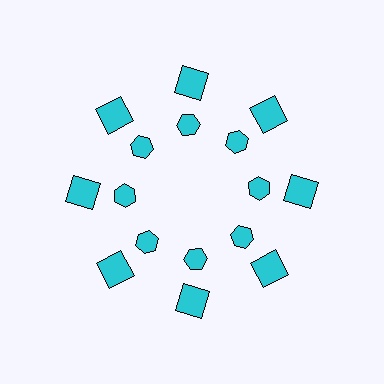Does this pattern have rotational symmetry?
Yes, this pattern has 8-fold rotational symmetry. It looks the same after rotating 45 degrees around the center.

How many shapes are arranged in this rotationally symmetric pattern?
There are 16 shapes, arranged in 8 groups of 2.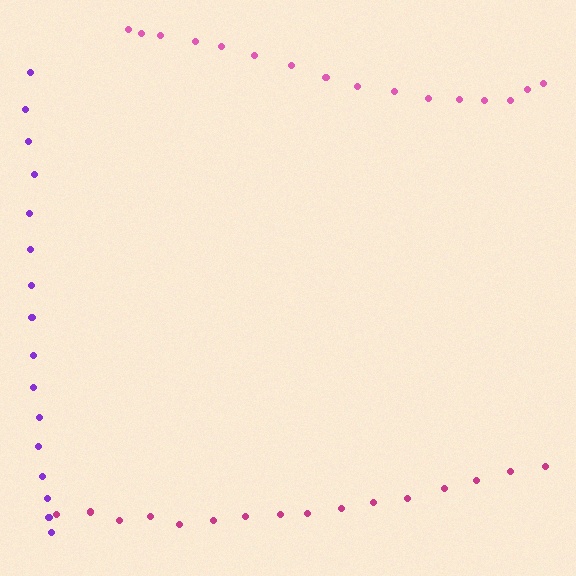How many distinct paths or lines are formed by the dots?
There are 3 distinct paths.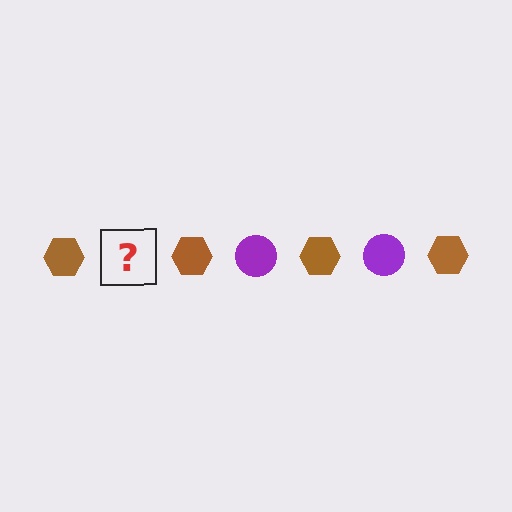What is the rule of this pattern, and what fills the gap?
The rule is that the pattern alternates between brown hexagon and purple circle. The gap should be filled with a purple circle.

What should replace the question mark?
The question mark should be replaced with a purple circle.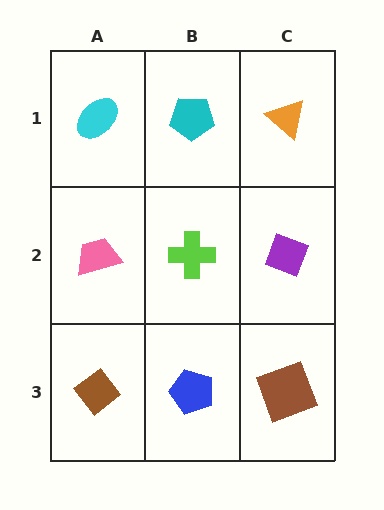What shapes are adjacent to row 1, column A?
A pink trapezoid (row 2, column A), a cyan pentagon (row 1, column B).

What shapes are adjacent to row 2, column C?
An orange triangle (row 1, column C), a brown square (row 3, column C), a lime cross (row 2, column B).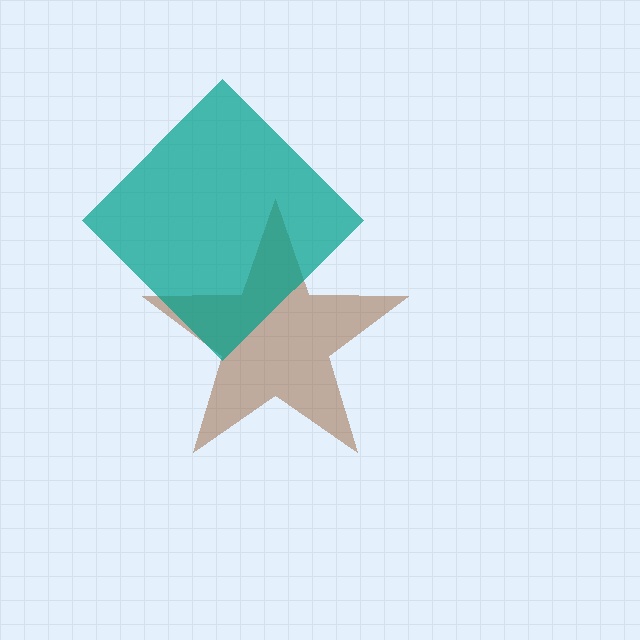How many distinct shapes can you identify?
There are 2 distinct shapes: a brown star, a teal diamond.